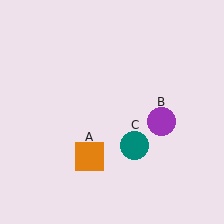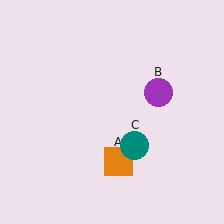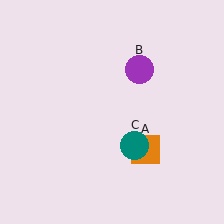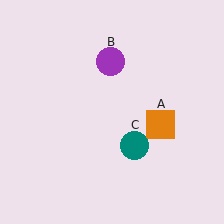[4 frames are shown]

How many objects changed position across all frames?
2 objects changed position: orange square (object A), purple circle (object B).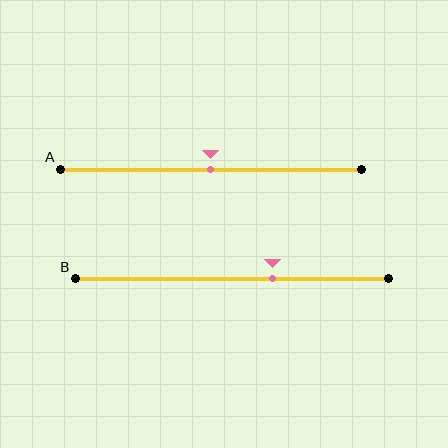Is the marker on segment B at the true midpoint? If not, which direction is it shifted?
No, the marker on segment B is shifted to the right by about 13% of the segment length.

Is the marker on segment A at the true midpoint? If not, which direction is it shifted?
Yes, the marker on segment A is at the true midpoint.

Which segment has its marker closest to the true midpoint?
Segment A has its marker closest to the true midpoint.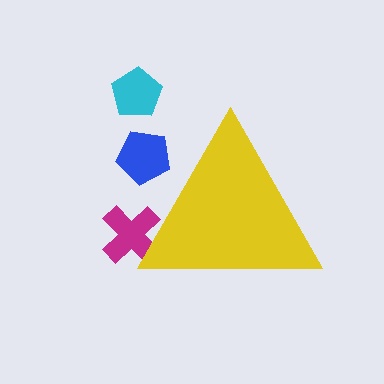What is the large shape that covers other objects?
A yellow triangle.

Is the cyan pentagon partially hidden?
No, the cyan pentagon is fully visible.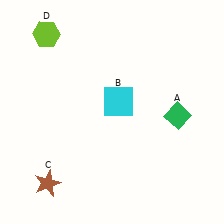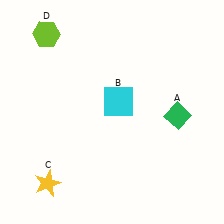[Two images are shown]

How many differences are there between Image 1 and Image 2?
There is 1 difference between the two images.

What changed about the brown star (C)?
In Image 1, C is brown. In Image 2, it changed to yellow.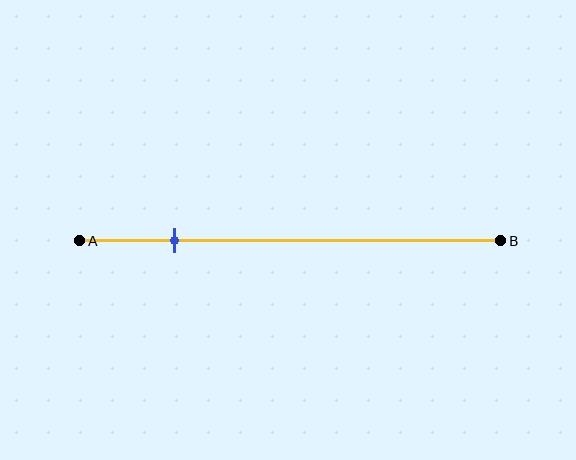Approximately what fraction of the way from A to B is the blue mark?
The blue mark is approximately 25% of the way from A to B.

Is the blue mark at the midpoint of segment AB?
No, the mark is at about 25% from A, not at the 50% midpoint.